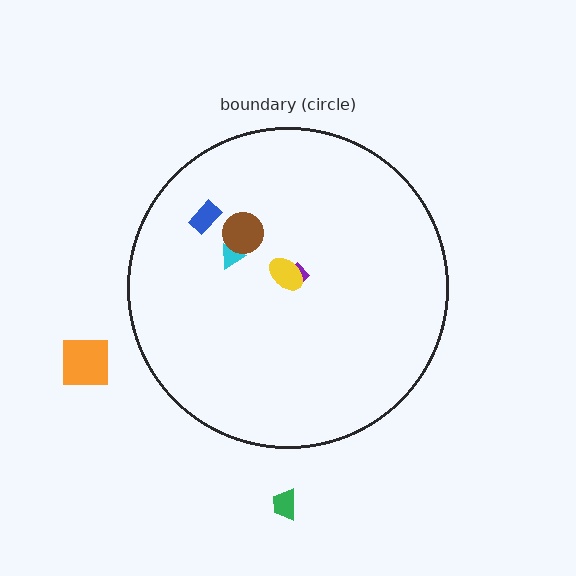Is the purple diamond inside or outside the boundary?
Inside.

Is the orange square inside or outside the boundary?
Outside.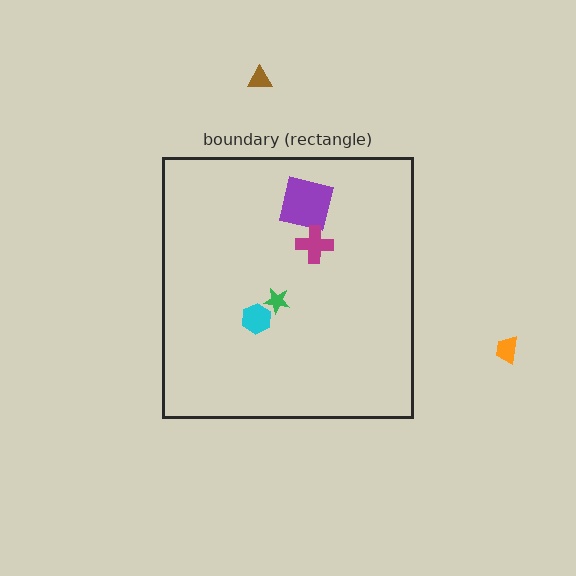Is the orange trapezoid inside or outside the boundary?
Outside.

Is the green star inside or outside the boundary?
Inside.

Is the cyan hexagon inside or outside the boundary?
Inside.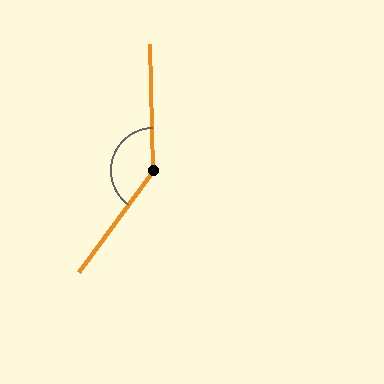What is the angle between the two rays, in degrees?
Approximately 142 degrees.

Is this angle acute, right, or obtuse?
It is obtuse.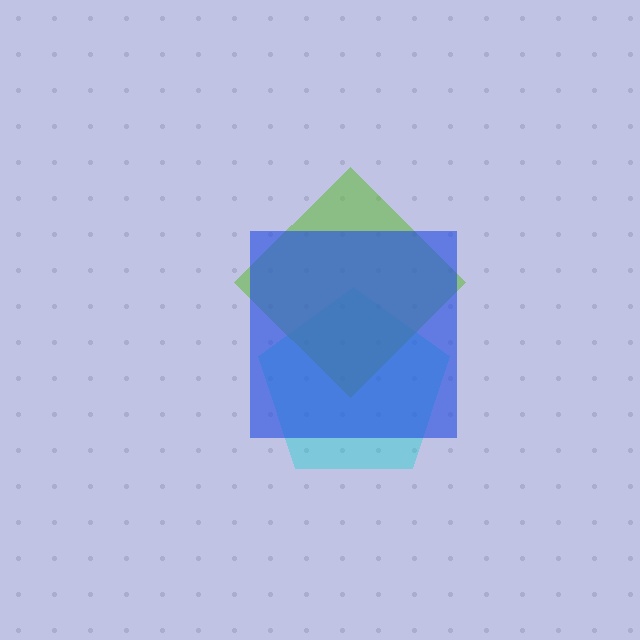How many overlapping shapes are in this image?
There are 3 overlapping shapes in the image.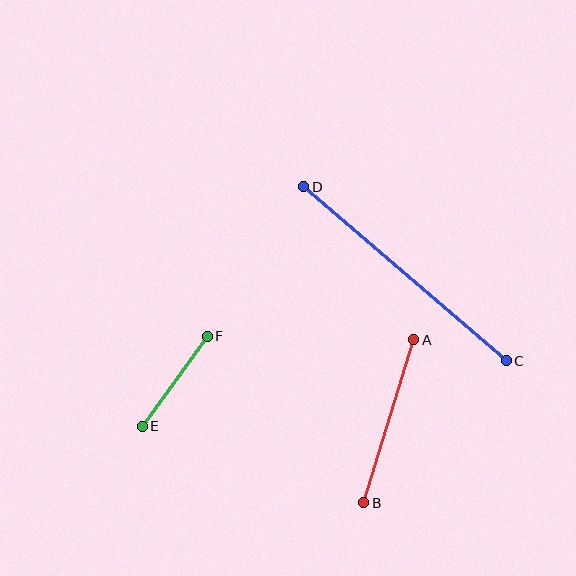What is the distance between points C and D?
The distance is approximately 267 pixels.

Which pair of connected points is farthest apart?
Points C and D are farthest apart.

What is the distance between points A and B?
The distance is approximately 170 pixels.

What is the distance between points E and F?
The distance is approximately 111 pixels.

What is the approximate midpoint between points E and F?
The midpoint is at approximately (175, 381) pixels.